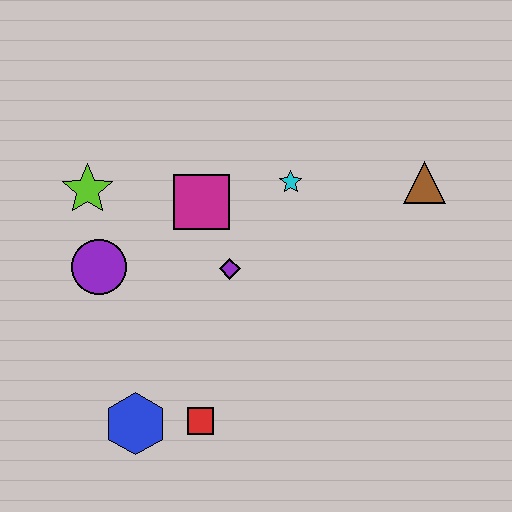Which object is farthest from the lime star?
The brown triangle is farthest from the lime star.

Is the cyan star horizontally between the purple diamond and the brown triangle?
Yes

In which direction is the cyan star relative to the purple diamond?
The cyan star is above the purple diamond.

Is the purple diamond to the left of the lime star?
No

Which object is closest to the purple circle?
The lime star is closest to the purple circle.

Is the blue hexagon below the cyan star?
Yes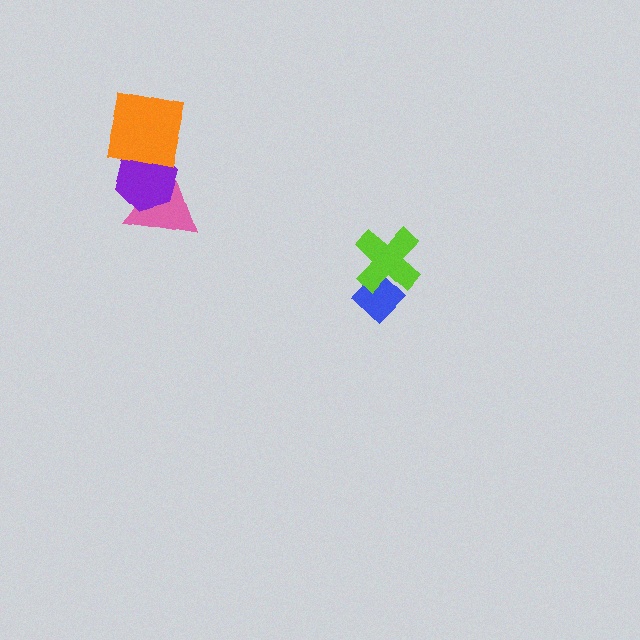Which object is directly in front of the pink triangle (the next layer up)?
The purple hexagon is directly in front of the pink triangle.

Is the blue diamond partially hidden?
Yes, it is partially covered by another shape.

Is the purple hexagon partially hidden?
Yes, it is partially covered by another shape.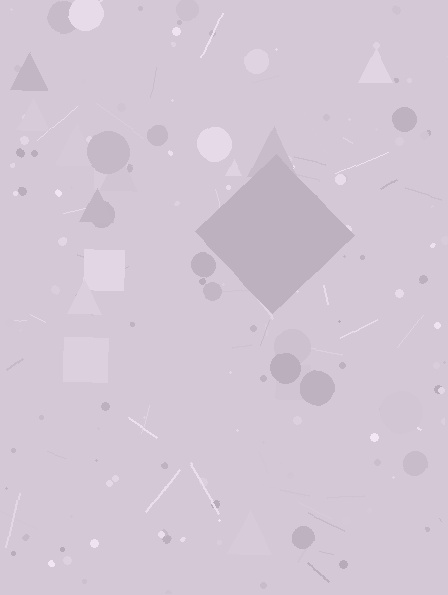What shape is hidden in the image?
A diamond is hidden in the image.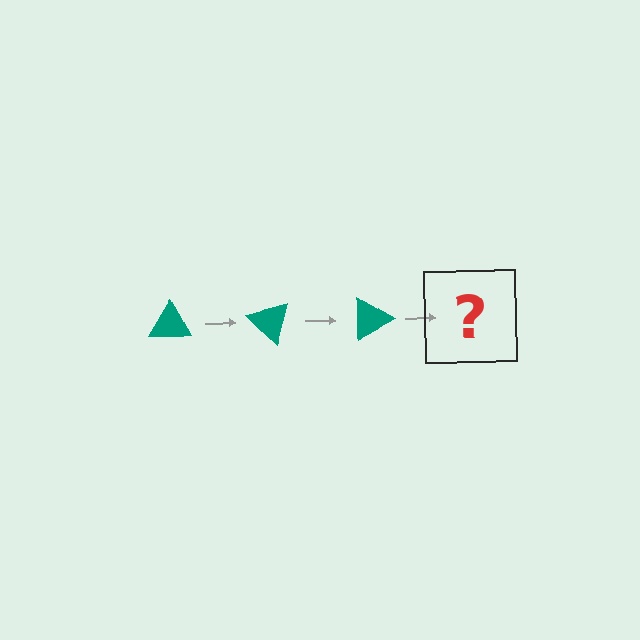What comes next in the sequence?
The next element should be a teal triangle rotated 135 degrees.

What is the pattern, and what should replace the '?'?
The pattern is that the triangle rotates 45 degrees each step. The '?' should be a teal triangle rotated 135 degrees.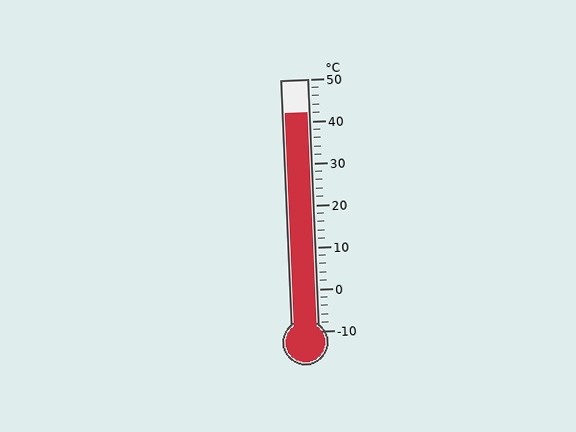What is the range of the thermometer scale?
The thermometer scale ranges from -10°C to 50°C.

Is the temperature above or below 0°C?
The temperature is above 0°C.